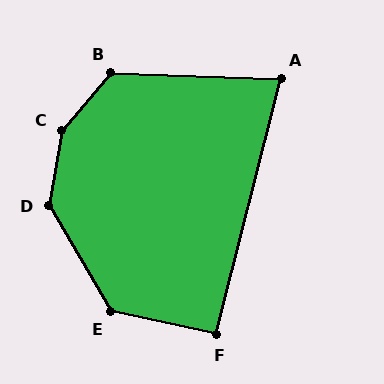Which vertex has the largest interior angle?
C, at approximately 150 degrees.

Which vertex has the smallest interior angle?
A, at approximately 78 degrees.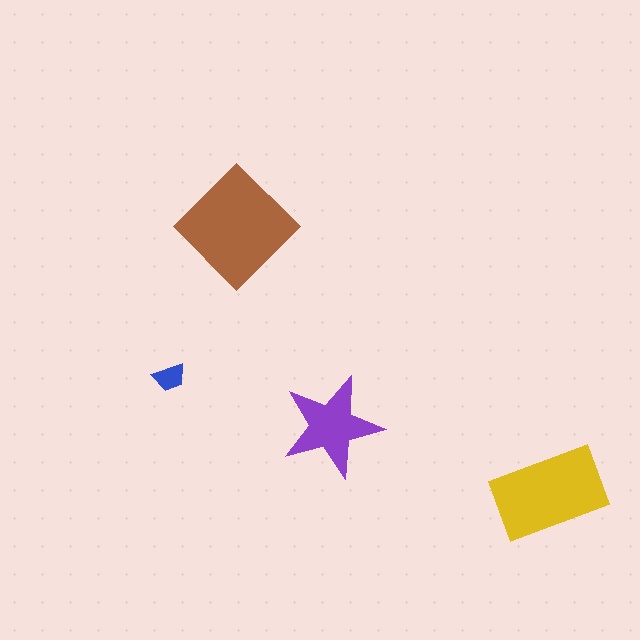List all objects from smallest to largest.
The blue trapezoid, the purple star, the yellow rectangle, the brown diamond.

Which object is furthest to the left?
The blue trapezoid is leftmost.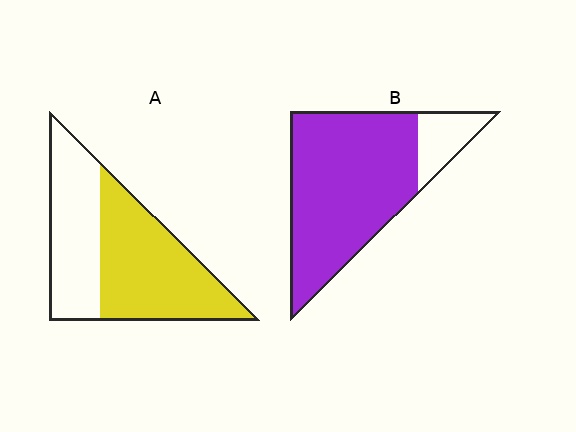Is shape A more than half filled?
Yes.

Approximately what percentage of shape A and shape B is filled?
A is approximately 60% and B is approximately 85%.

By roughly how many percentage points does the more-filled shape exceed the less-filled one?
By roughly 25 percentage points (B over A).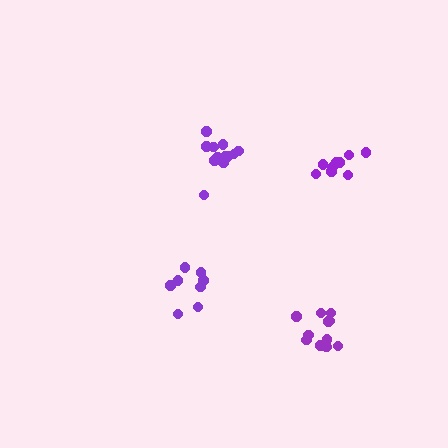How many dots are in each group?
Group 1: 10 dots, Group 2: 12 dots, Group 3: 8 dots, Group 4: 12 dots (42 total).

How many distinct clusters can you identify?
There are 4 distinct clusters.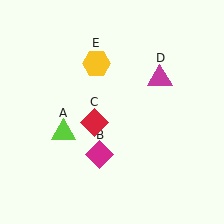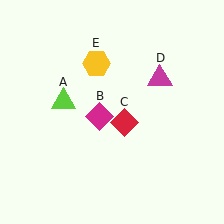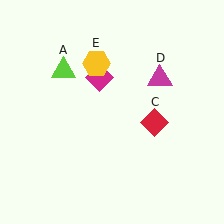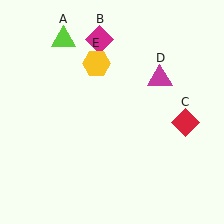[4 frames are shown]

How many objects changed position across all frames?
3 objects changed position: lime triangle (object A), magenta diamond (object B), red diamond (object C).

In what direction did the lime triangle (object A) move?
The lime triangle (object A) moved up.